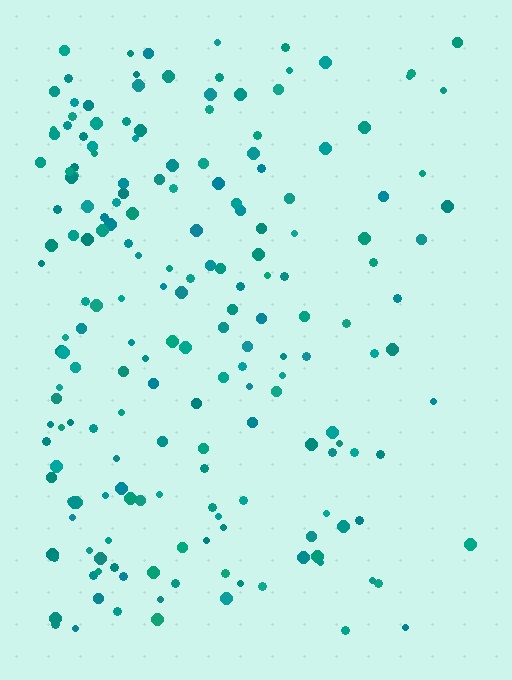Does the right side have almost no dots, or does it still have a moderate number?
Still a moderate number, just noticeably fewer than the left.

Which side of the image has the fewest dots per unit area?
The right.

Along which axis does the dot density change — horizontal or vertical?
Horizontal.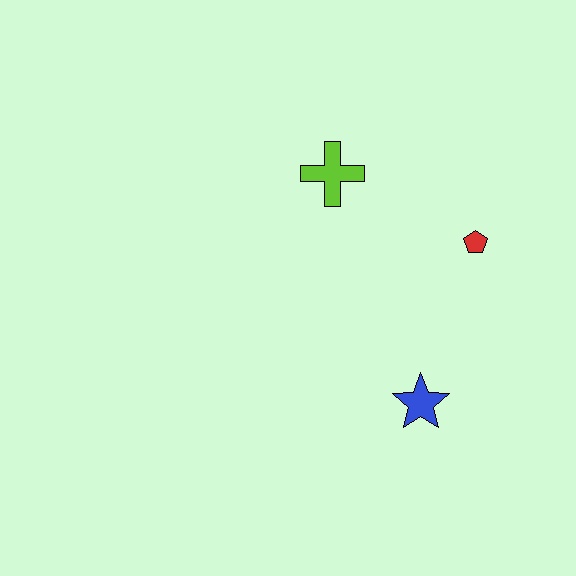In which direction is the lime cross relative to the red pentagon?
The lime cross is to the left of the red pentagon.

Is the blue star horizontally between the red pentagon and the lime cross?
Yes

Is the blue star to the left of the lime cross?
No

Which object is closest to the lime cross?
The red pentagon is closest to the lime cross.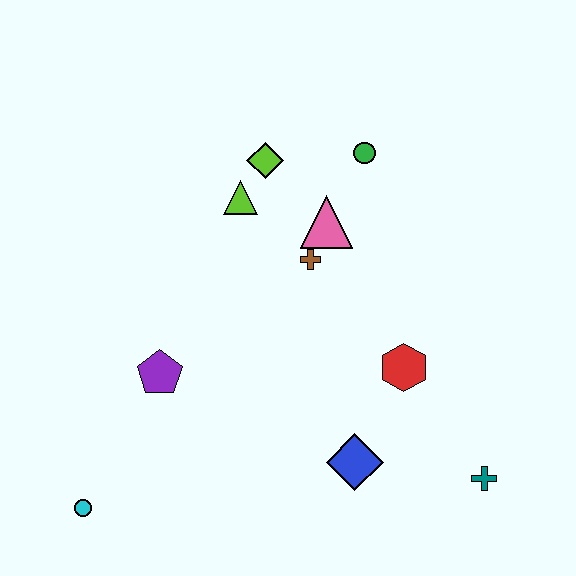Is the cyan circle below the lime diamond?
Yes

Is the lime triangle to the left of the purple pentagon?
No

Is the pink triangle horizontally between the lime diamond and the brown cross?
No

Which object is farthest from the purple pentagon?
The teal cross is farthest from the purple pentagon.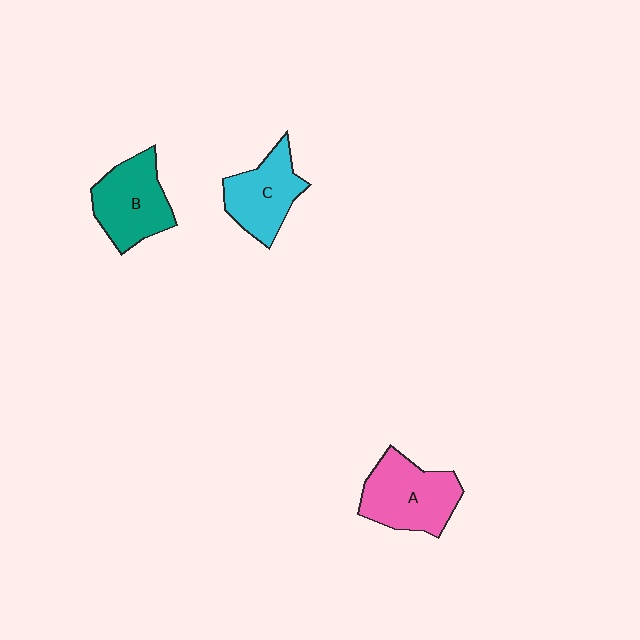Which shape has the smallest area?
Shape C (cyan).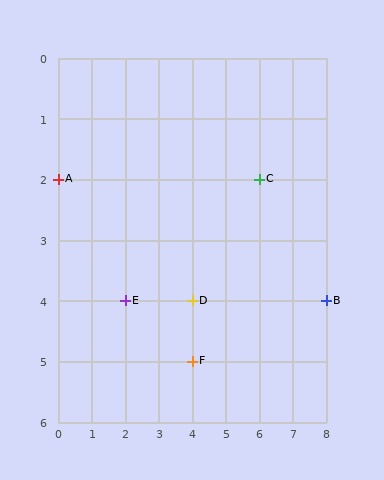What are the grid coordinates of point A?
Point A is at grid coordinates (0, 2).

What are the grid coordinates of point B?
Point B is at grid coordinates (8, 4).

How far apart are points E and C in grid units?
Points E and C are 4 columns and 2 rows apart (about 4.5 grid units diagonally).